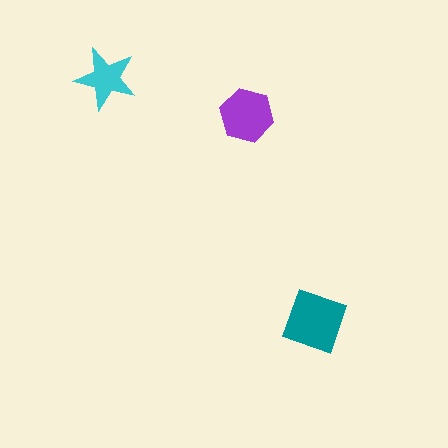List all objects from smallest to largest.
The cyan star, the purple hexagon, the teal diamond.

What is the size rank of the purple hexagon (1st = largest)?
2nd.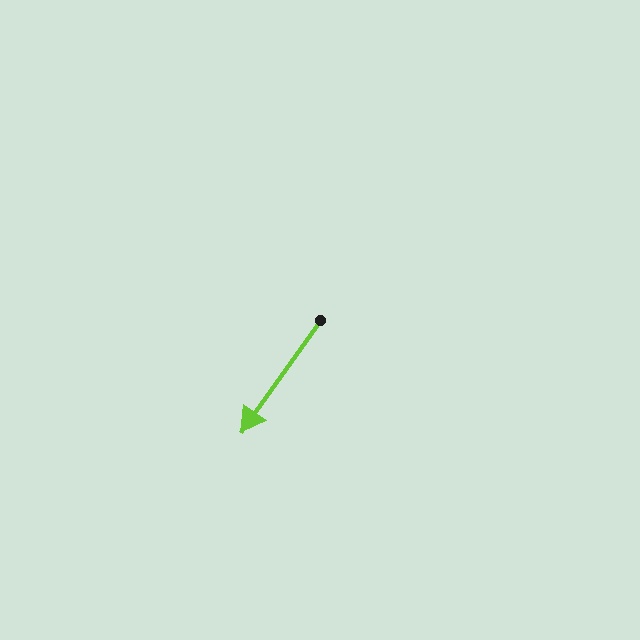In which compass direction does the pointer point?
Southwest.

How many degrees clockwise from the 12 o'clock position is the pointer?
Approximately 215 degrees.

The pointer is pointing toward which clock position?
Roughly 7 o'clock.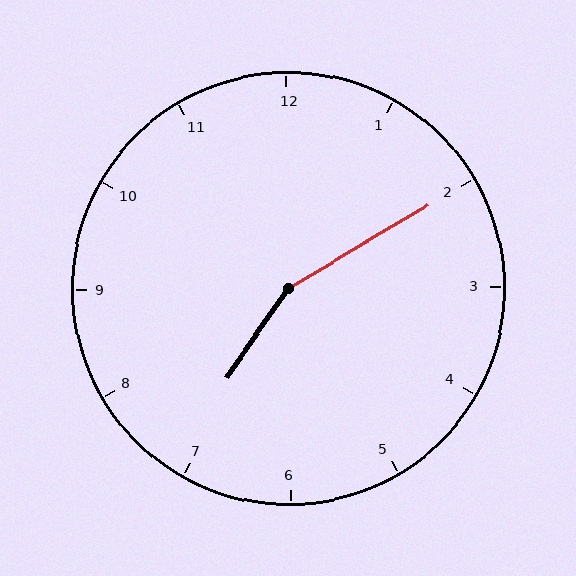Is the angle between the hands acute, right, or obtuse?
It is obtuse.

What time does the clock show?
7:10.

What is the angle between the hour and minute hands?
Approximately 155 degrees.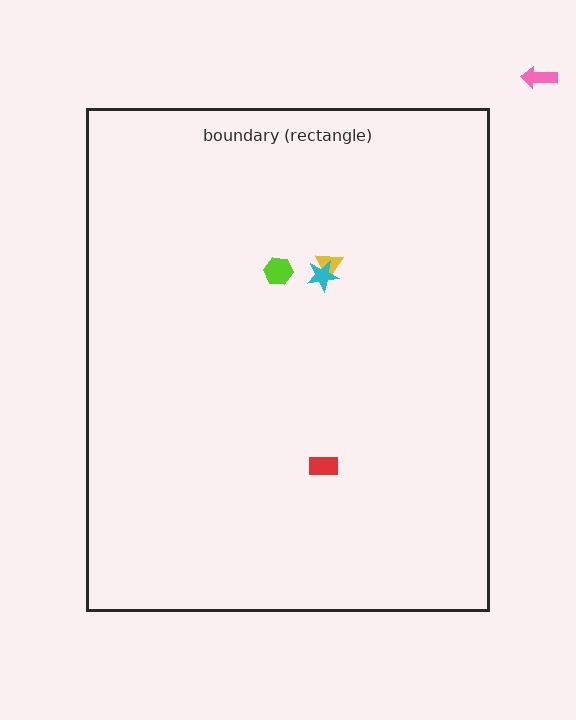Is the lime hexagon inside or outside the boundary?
Inside.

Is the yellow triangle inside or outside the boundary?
Inside.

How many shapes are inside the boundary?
4 inside, 1 outside.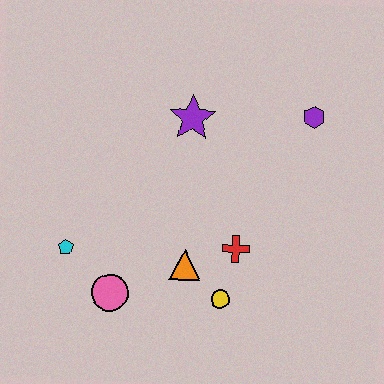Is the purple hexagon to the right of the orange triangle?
Yes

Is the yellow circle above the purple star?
No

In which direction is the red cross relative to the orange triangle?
The red cross is to the right of the orange triangle.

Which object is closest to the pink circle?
The cyan pentagon is closest to the pink circle.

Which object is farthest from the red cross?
The cyan pentagon is farthest from the red cross.